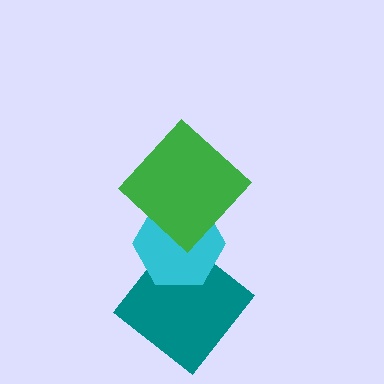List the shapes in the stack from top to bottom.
From top to bottom: the green diamond, the cyan hexagon, the teal diamond.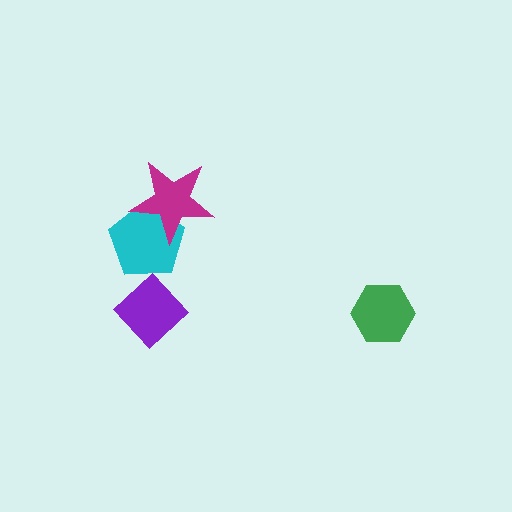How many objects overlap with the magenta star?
1 object overlaps with the magenta star.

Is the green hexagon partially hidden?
No, no other shape covers it.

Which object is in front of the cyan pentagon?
The magenta star is in front of the cyan pentagon.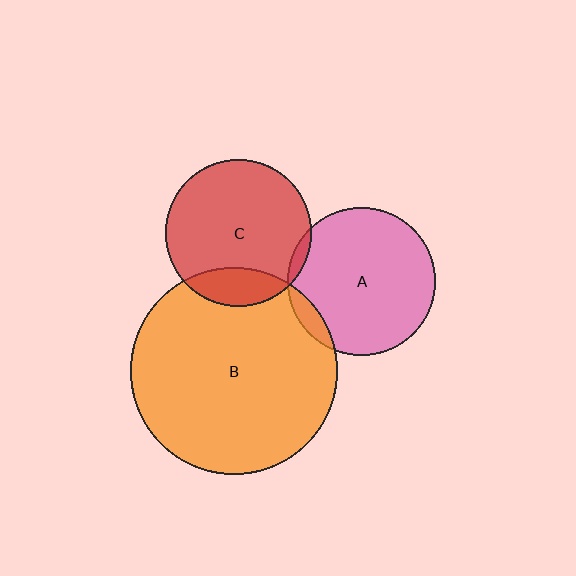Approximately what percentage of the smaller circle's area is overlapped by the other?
Approximately 5%.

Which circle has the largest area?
Circle B (orange).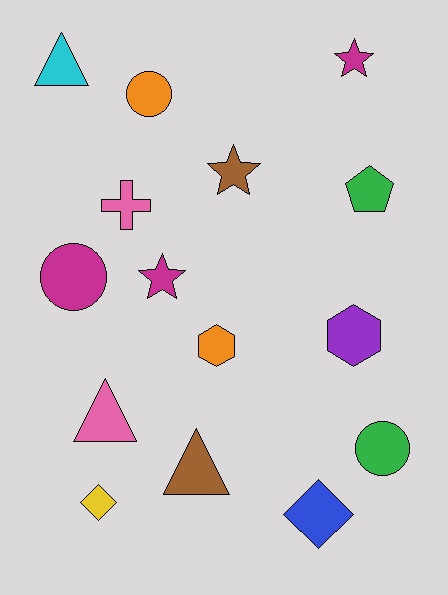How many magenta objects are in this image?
There are 3 magenta objects.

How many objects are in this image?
There are 15 objects.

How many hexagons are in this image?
There are 2 hexagons.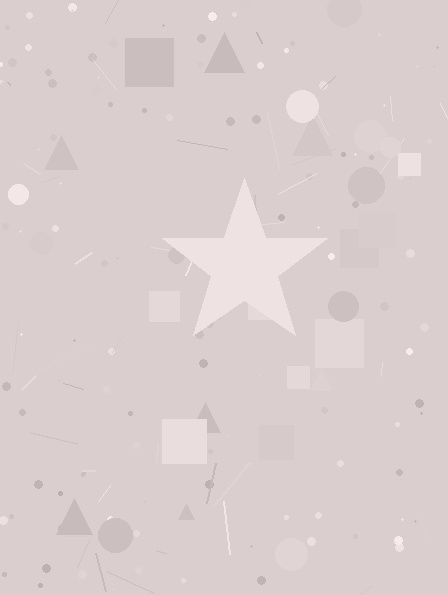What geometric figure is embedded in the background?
A star is embedded in the background.